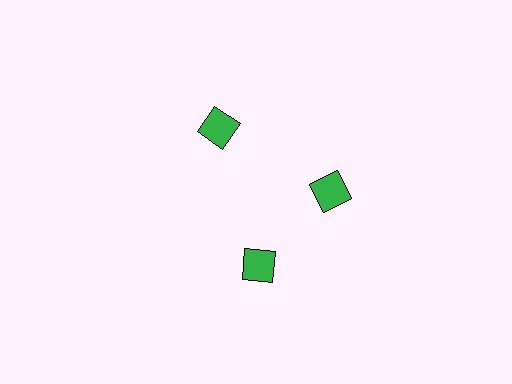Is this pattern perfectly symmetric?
No. The 3 green squares are arranged in a ring, but one element near the 7 o'clock position is rotated out of alignment along the ring, breaking the 3-fold rotational symmetry.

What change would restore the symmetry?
The symmetry would be restored by rotating it back into even spacing with its neighbors so that all 3 squares sit at equal angles and equal distance from the center.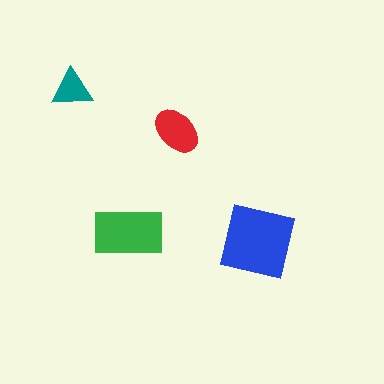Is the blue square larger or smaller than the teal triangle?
Larger.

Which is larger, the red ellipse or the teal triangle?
The red ellipse.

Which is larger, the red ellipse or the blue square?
The blue square.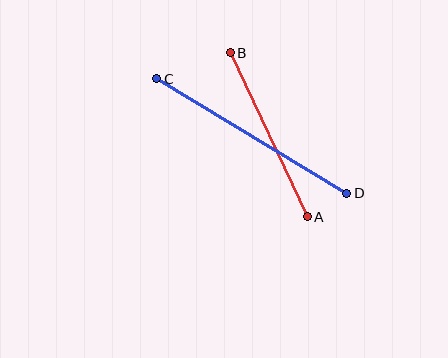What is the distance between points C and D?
The distance is approximately 222 pixels.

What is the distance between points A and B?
The distance is approximately 181 pixels.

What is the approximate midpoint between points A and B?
The midpoint is at approximately (269, 135) pixels.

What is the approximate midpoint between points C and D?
The midpoint is at approximately (252, 136) pixels.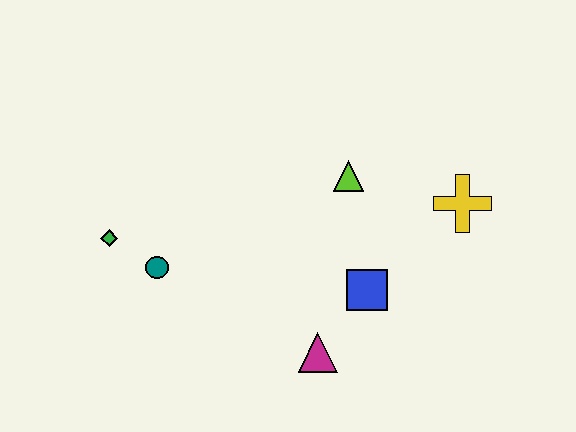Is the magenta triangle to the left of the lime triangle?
Yes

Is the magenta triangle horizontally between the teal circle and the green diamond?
No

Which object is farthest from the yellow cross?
The green diamond is farthest from the yellow cross.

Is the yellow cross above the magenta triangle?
Yes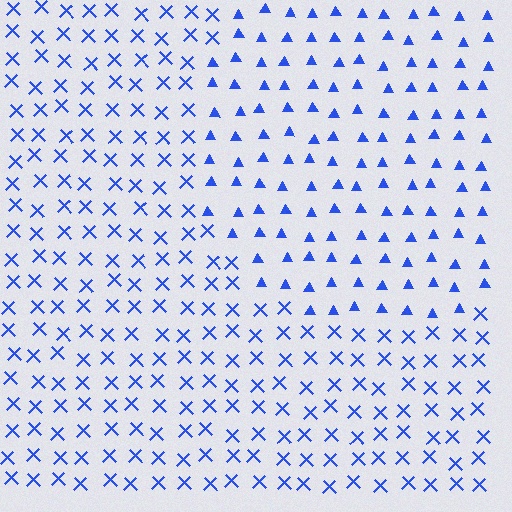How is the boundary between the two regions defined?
The boundary is defined by a change in element shape: triangles inside vs. X marks outside. All elements share the same color and spacing.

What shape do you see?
I see a circle.